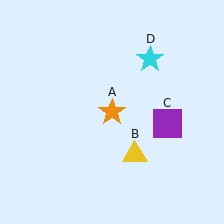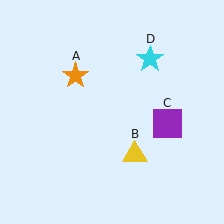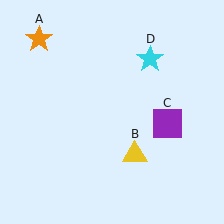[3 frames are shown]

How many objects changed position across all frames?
1 object changed position: orange star (object A).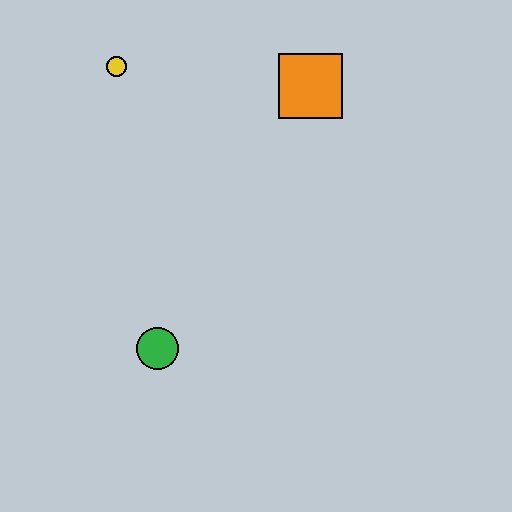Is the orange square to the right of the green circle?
Yes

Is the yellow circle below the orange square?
No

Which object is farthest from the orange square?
The green circle is farthest from the orange square.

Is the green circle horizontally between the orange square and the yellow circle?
Yes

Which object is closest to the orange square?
The yellow circle is closest to the orange square.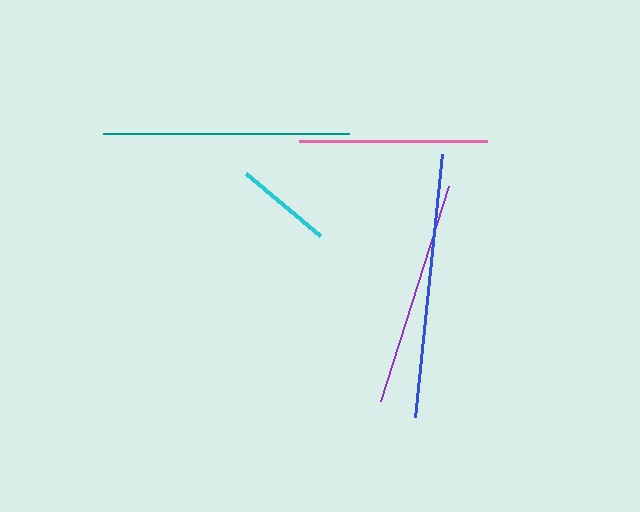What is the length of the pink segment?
The pink segment is approximately 188 pixels long.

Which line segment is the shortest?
The cyan line is the shortest at approximately 97 pixels.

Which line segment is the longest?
The blue line is the longest at approximately 265 pixels.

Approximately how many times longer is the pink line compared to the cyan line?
The pink line is approximately 1.9 times the length of the cyan line.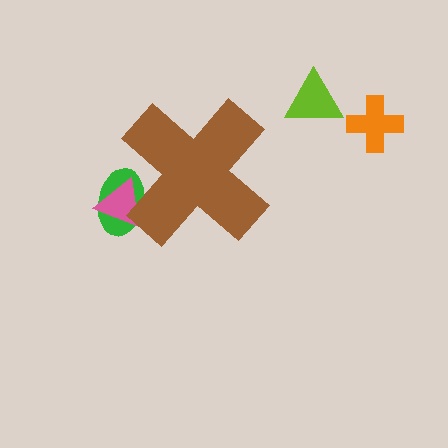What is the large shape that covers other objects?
A brown cross.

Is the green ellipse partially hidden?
Yes, the green ellipse is partially hidden behind the brown cross.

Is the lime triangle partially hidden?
No, the lime triangle is fully visible.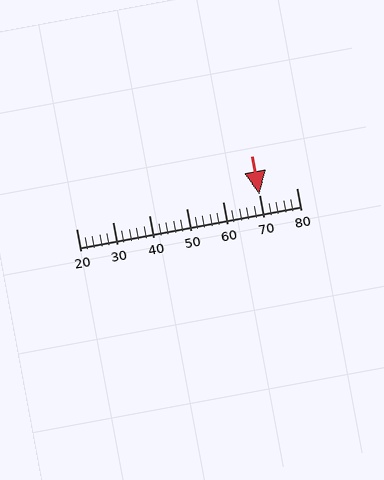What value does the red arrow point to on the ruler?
The red arrow points to approximately 70.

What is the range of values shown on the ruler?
The ruler shows values from 20 to 80.